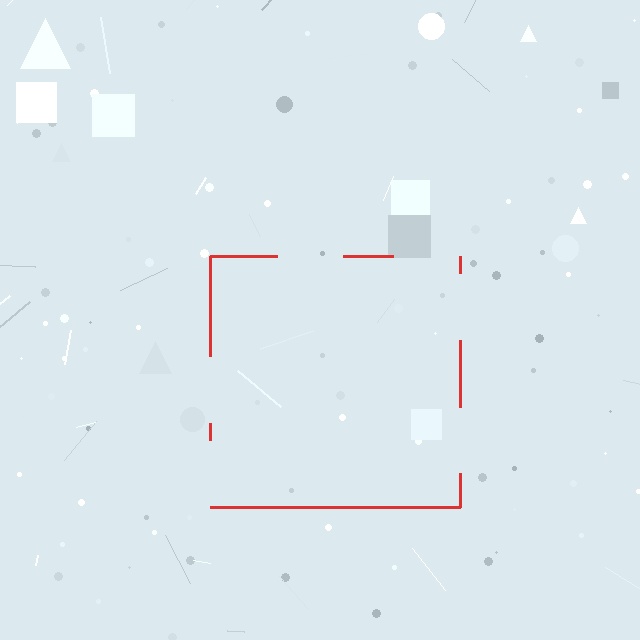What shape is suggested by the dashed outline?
The dashed outline suggests a square.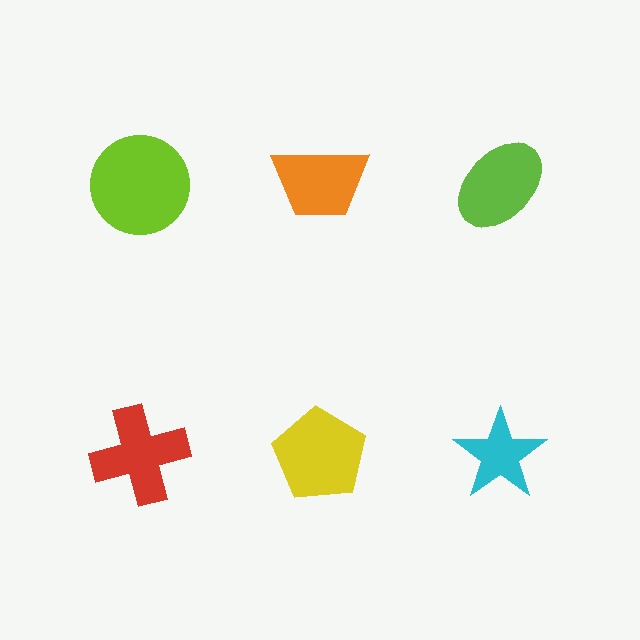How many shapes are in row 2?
3 shapes.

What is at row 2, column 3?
A cyan star.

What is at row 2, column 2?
A yellow pentagon.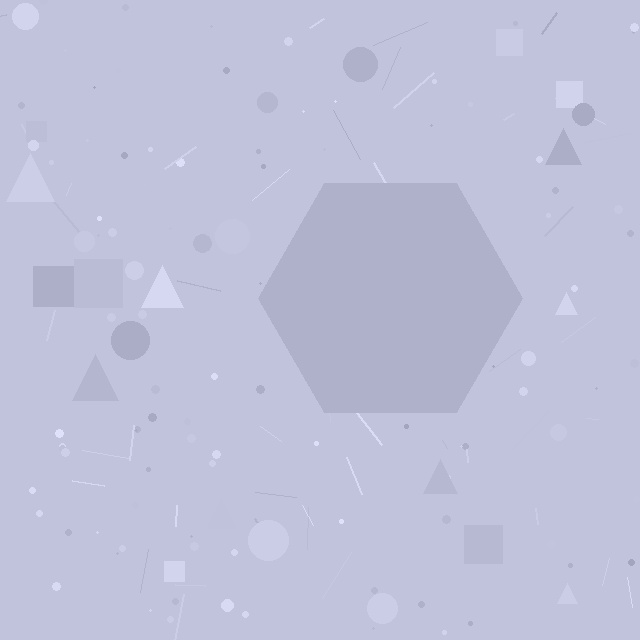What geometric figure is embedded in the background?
A hexagon is embedded in the background.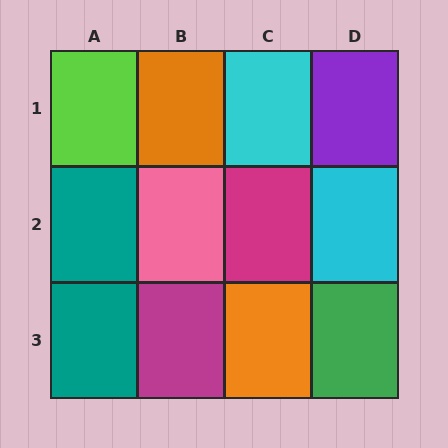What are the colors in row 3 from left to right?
Teal, magenta, orange, green.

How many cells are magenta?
2 cells are magenta.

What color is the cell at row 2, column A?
Teal.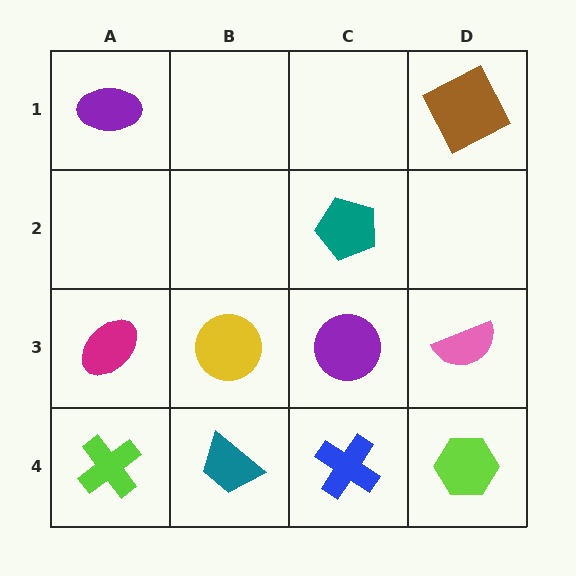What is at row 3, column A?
A magenta ellipse.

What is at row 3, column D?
A pink semicircle.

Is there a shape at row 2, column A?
No, that cell is empty.